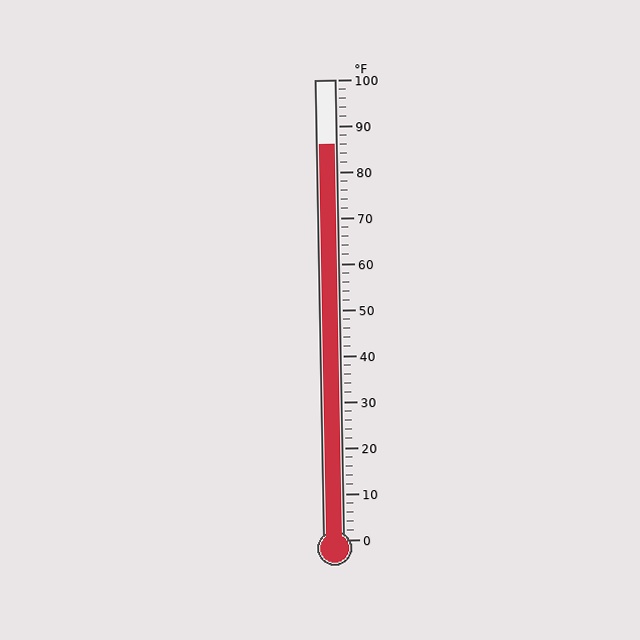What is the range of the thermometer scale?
The thermometer scale ranges from 0°F to 100°F.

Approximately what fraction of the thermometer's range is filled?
The thermometer is filled to approximately 85% of its range.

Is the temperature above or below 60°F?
The temperature is above 60°F.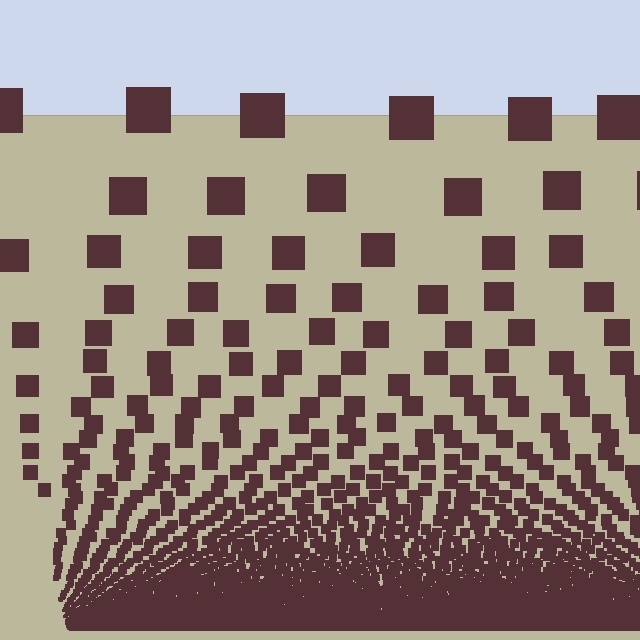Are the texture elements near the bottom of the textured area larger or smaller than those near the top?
Smaller. The gradient is inverted — elements near the bottom are smaller and denser.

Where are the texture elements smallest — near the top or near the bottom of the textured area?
Near the bottom.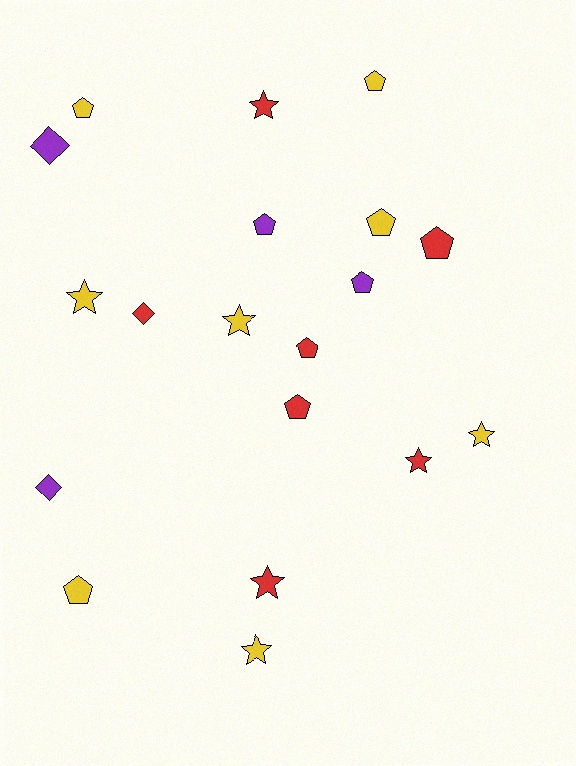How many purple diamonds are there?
There are 2 purple diamonds.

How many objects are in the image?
There are 19 objects.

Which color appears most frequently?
Yellow, with 8 objects.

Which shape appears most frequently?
Pentagon, with 9 objects.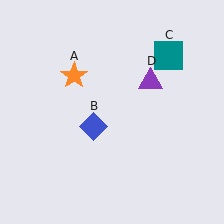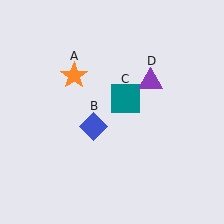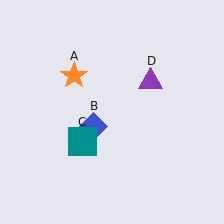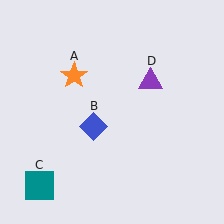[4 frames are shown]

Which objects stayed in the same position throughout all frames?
Orange star (object A) and blue diamond (object B) and purple triangle (object D) remained stationary.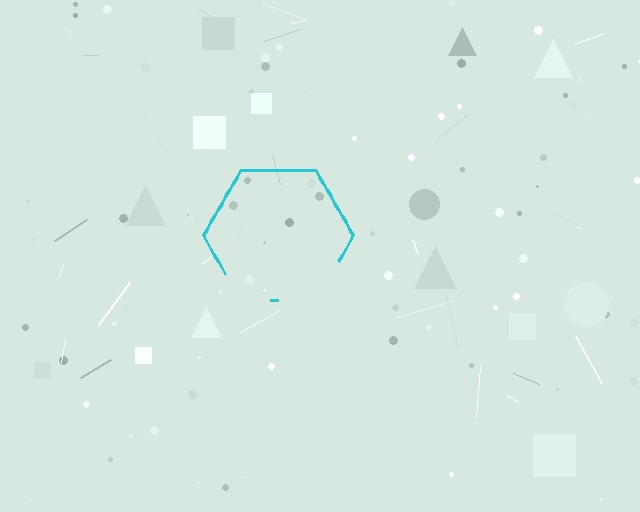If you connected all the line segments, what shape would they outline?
They would outline a hexagon.